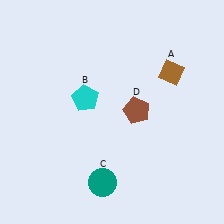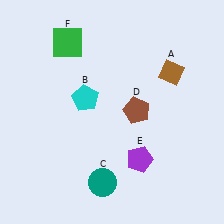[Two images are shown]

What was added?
A purple pentagon (E), a green square (F) were added in Image 2.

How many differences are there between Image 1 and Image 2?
There are 2 differences between the two images.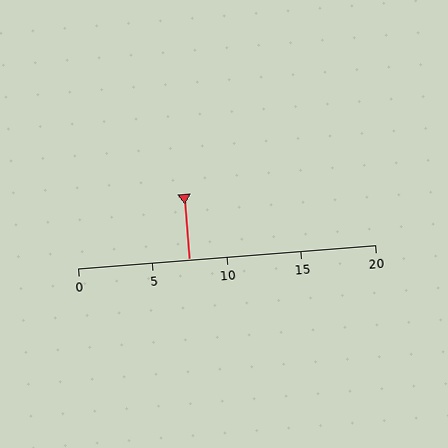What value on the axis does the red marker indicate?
The marker indicates approximately 7.5.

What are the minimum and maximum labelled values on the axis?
The axis runs from 0 to 20.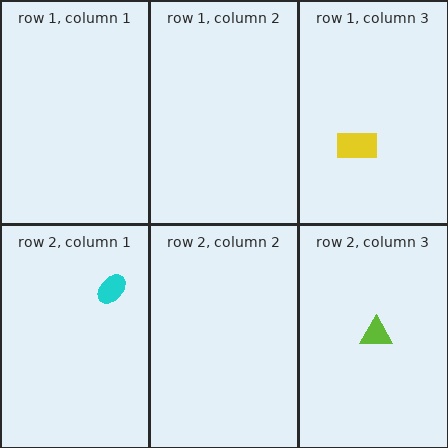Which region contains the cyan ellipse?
The row 2, column 1 region.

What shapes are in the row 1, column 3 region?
The yellow rectangle.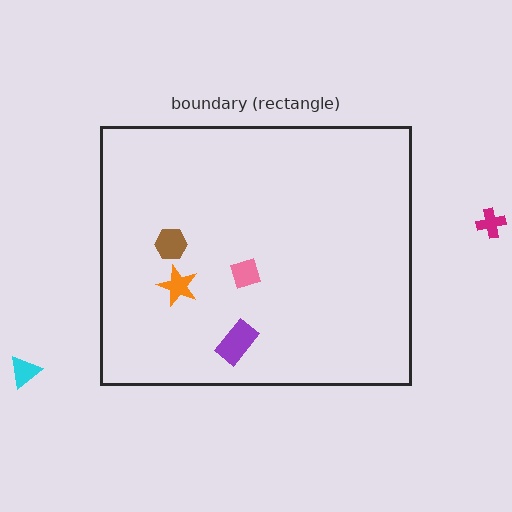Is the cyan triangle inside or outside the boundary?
Outside.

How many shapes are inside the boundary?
4 inside, 2 outside.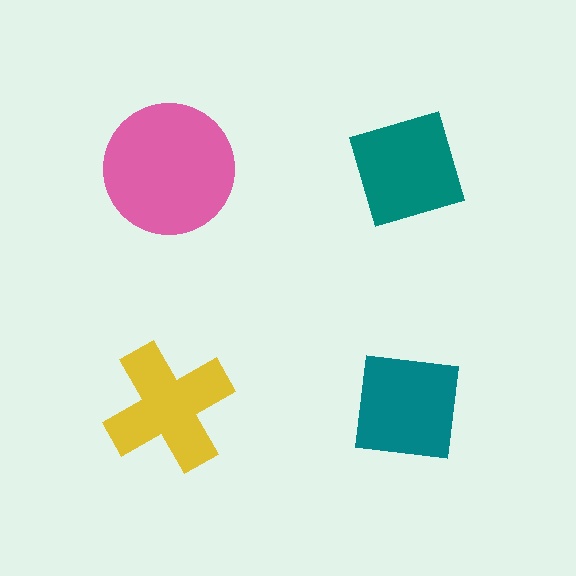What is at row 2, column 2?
A teal square.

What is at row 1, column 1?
A pink circle.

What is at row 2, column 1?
A yellow cross.